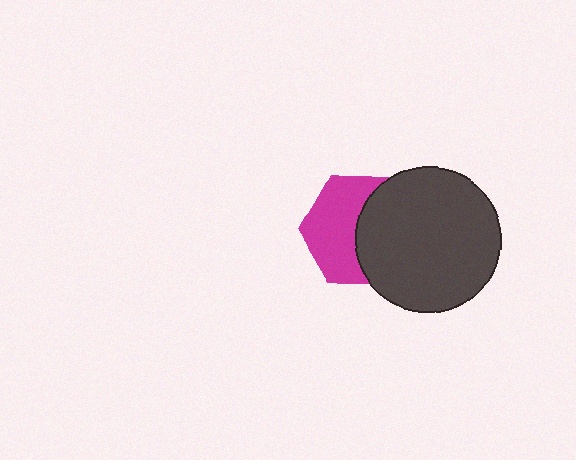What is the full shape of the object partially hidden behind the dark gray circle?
The partially hidden object is a magenta hexagon.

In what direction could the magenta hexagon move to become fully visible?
The magenta hexagon could move left. That would shift it out from behind the dark gray circle entirely.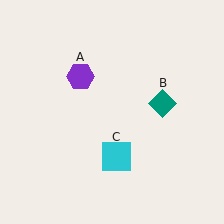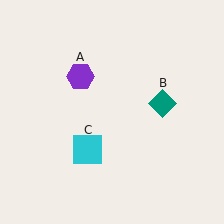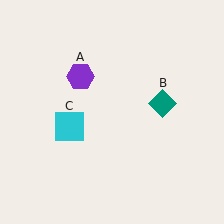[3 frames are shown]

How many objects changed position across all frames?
1 object changed position: cyan square (object C).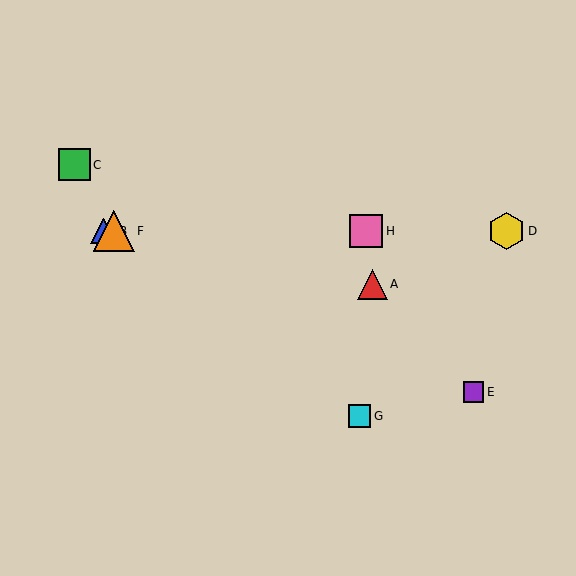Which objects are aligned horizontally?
Objects B, D, F, H are aligned horizontally.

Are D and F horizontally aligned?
Yes, both are at y≈231.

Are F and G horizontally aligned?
No, F is at y≈231 and G is at y≈416.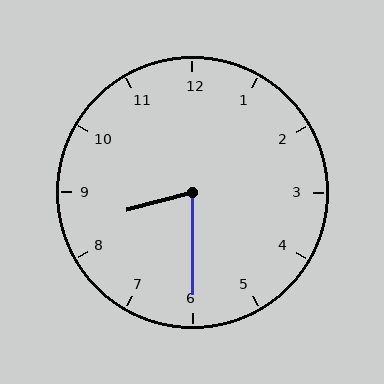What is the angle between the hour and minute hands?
Approximately 75 degrees.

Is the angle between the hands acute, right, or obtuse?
It is acute.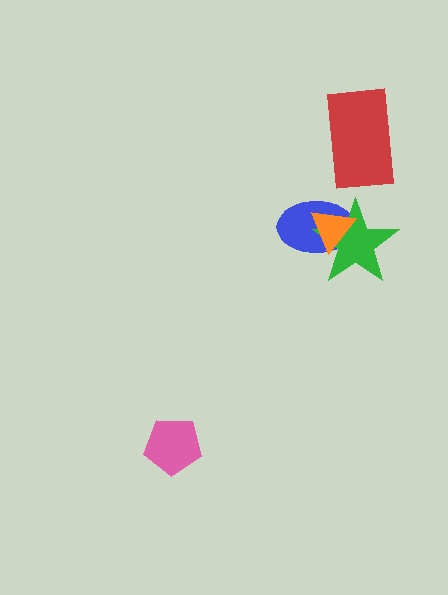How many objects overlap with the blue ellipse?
2 objects overlap with the blue ellipse.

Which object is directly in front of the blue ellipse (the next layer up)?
The green star is directly in front of the blue ellipse.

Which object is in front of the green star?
The orange triangle is in front of the green star.